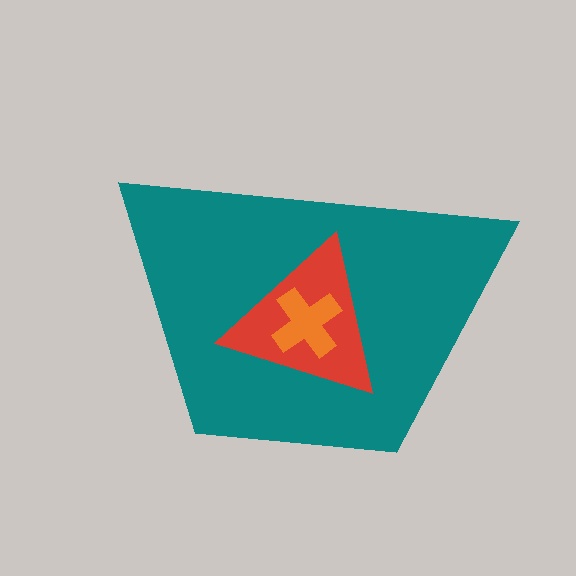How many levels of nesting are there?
3.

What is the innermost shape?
The orange cross.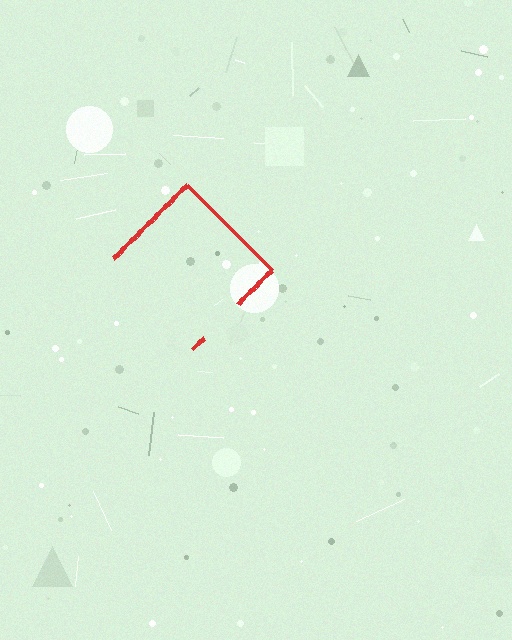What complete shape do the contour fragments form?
The contour fragments form a diamond.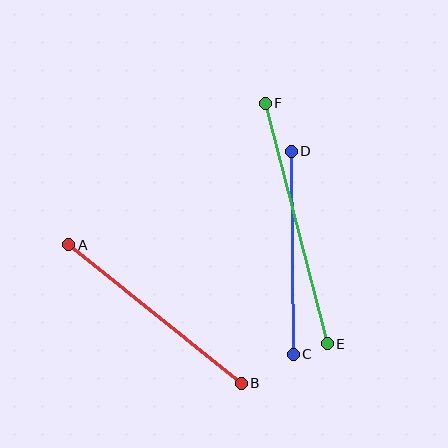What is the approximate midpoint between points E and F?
The midpoint is at approximately (296, 223) pixels.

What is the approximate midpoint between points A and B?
The midpoint is at approximately (155, 314) pixels.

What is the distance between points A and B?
The distance is approximately 221 pixels.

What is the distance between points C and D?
The distance is approximately 203 pixels.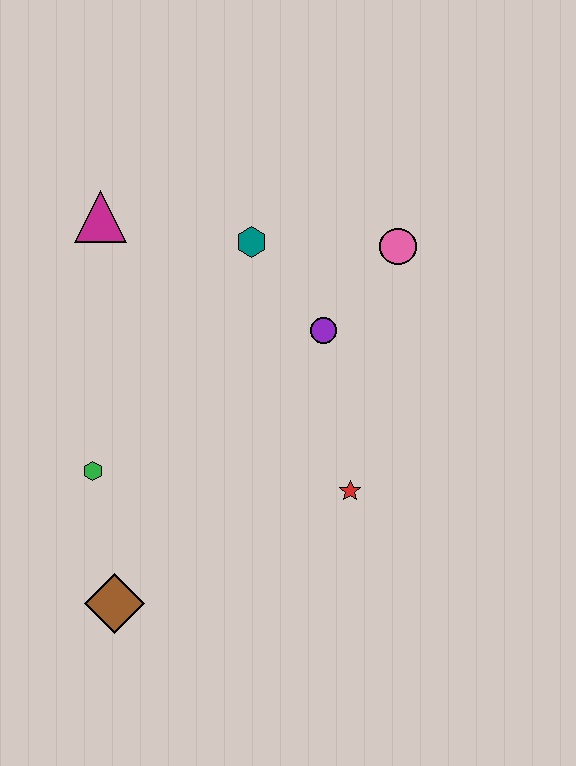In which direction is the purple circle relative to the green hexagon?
The purple circle is to the right of the green hexagon.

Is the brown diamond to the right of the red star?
No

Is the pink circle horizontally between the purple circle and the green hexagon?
No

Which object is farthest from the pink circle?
The brown diamond is farthest from the pink circle.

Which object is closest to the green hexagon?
The brown diamond is closest to the green hexagon.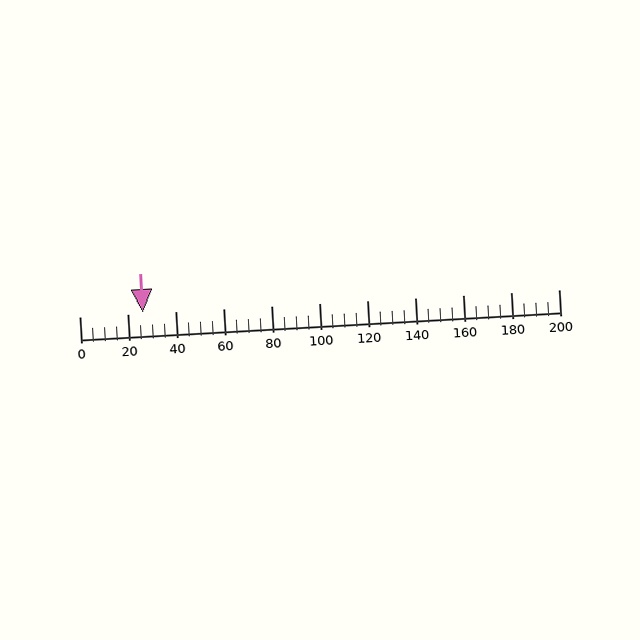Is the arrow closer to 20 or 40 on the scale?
The arrow is closer to 20.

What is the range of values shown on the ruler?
The ruler shows values from 0 to 200.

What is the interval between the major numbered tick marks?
The major tick marks are spaced 20 units apart.